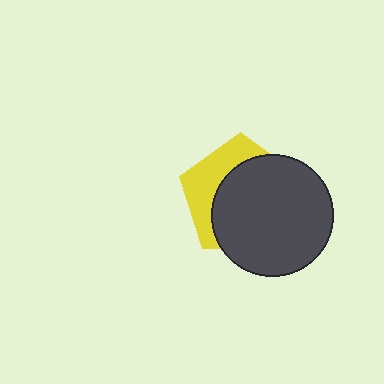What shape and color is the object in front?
The object in front is a dark gray circle.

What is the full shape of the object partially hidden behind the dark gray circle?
The partially hidden object is a yellow pentagon.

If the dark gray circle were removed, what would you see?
You would see the complete yellow pentagon.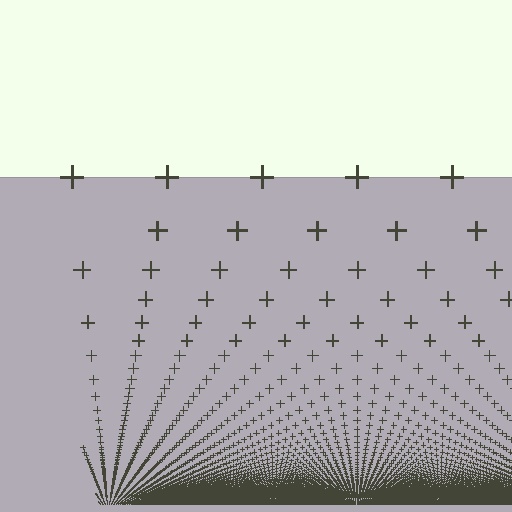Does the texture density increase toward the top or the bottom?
Density increases toward the bottom.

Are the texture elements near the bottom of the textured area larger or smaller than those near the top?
Smaller. The gradient is inverted — elements near the bottom are smaller and denser.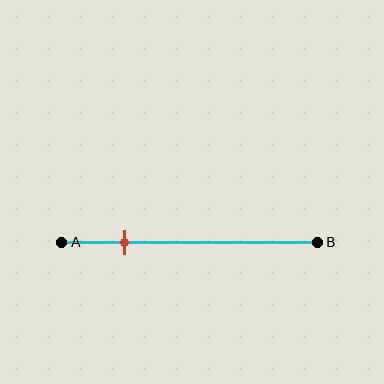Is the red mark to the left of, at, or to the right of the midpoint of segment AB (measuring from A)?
The red mark is to the left of the midpoint of segment AB.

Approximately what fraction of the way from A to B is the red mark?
The red mark is approximately 25% of the way from A to B.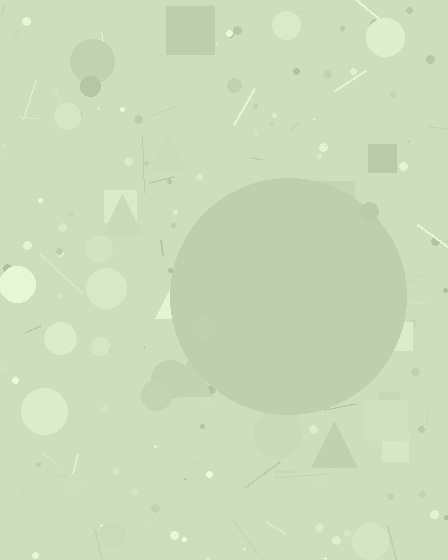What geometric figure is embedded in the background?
A circle is embedded in the background.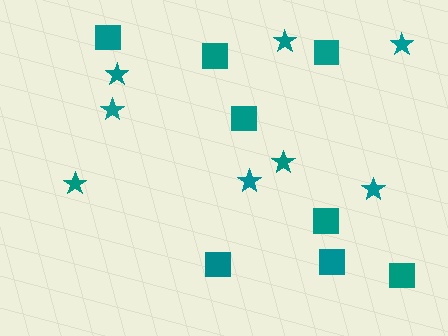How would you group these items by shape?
There are 2 groups: one group of stars (8) and one group of squares (8).